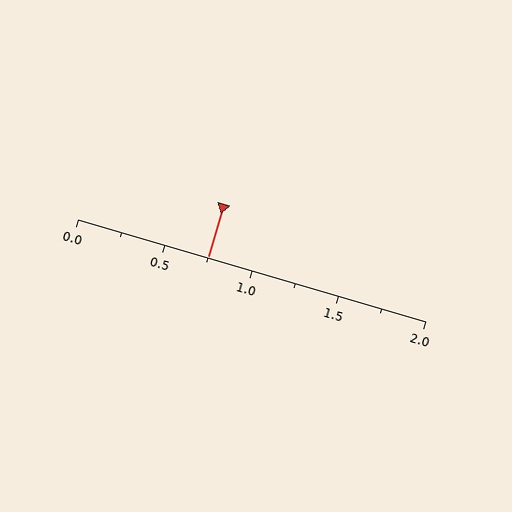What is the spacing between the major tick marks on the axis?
The major ticks are spaced 0.5 apart.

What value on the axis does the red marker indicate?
The marker indicates approximately 0.75.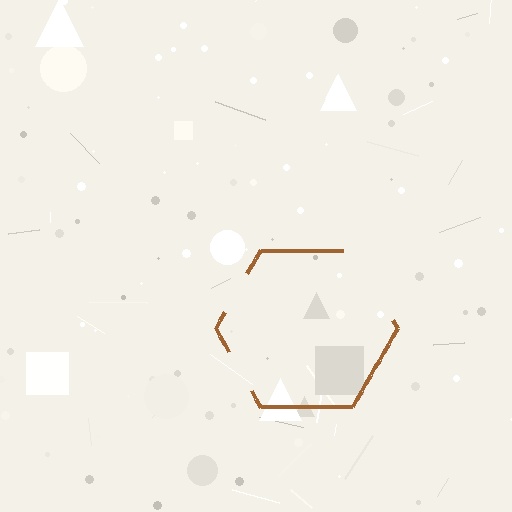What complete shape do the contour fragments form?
The contour fragments form a hexagon.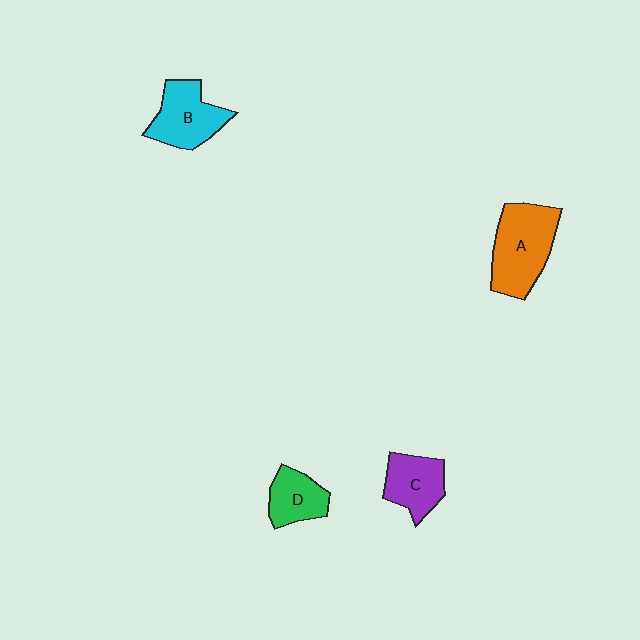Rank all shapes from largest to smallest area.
From largest to smallest: A (orange), B (cyan), C (purple), D (green).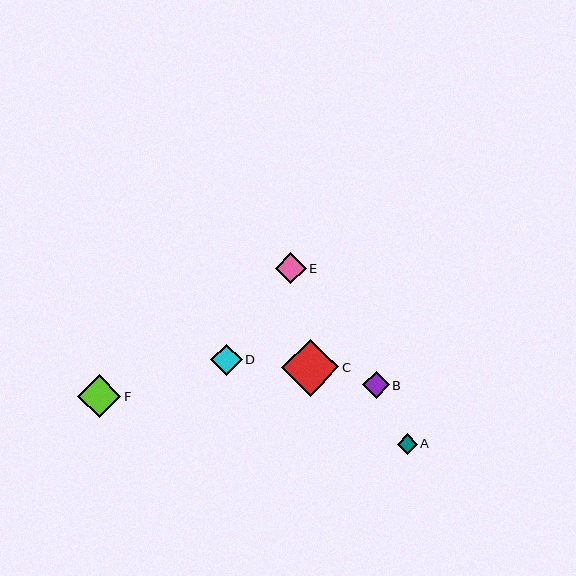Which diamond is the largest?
Diamond C is the largest with a size of approximately 57 pixels.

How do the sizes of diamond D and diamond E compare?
Diamond D and diamond E are approximately the same size.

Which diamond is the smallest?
Diamond A is the smallest with a size of approximately 20 pixels.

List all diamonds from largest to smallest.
From largest to smallest: C, F, D, E, B, A.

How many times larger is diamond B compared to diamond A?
Diamond B is approximately 1.3 times the size of diamond A.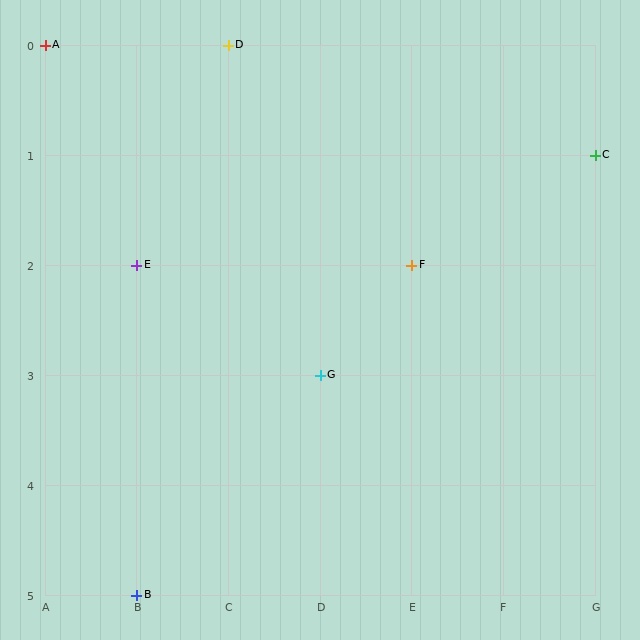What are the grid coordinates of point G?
Point G is at grid coordinates (D, 3).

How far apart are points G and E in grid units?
Points G and E are 2 columns and 1 row apart (about 2.2 grid units diagonally).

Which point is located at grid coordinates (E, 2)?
Point F is at (E, 2).